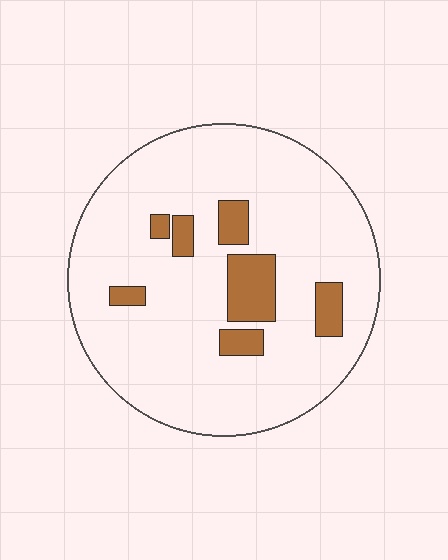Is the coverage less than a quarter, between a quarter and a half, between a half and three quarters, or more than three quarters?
Less than a quarter.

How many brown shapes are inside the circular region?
7.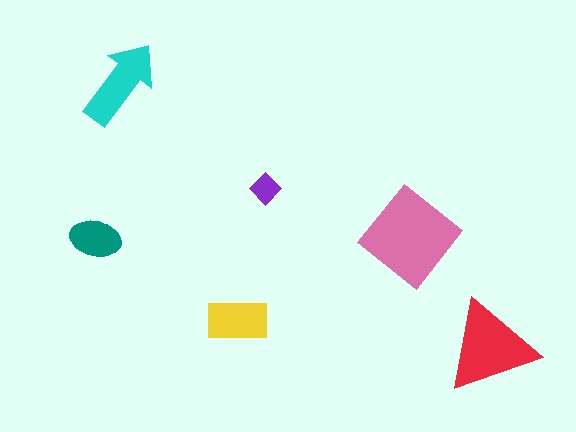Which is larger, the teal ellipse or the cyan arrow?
The cyan arrow.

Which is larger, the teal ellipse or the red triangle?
The red triangle.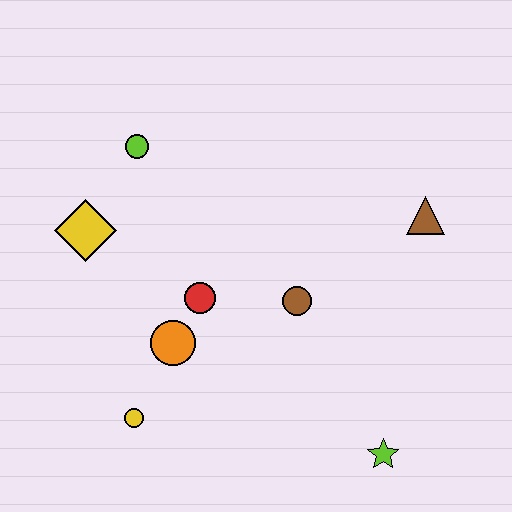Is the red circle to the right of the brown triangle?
No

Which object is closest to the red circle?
The orange circle is closest to the red circle.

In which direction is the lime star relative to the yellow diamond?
The lime star is to the right of the yellow diamond.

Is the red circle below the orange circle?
No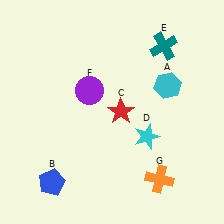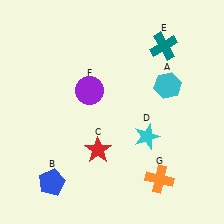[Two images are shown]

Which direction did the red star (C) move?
The red star (C) moved down.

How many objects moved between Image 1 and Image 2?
1 object moved between the two images.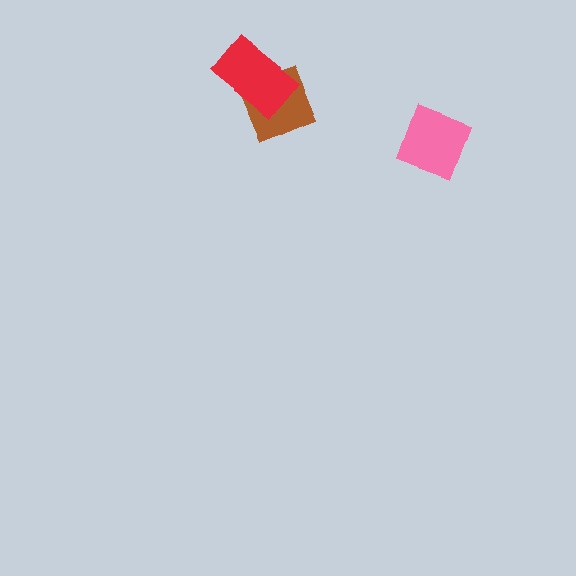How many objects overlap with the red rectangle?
1 object overlaps with the red rectangle.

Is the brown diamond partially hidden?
Yes, it is partially covered by another shape.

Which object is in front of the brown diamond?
The red rectangle is in front of the brown diamond.